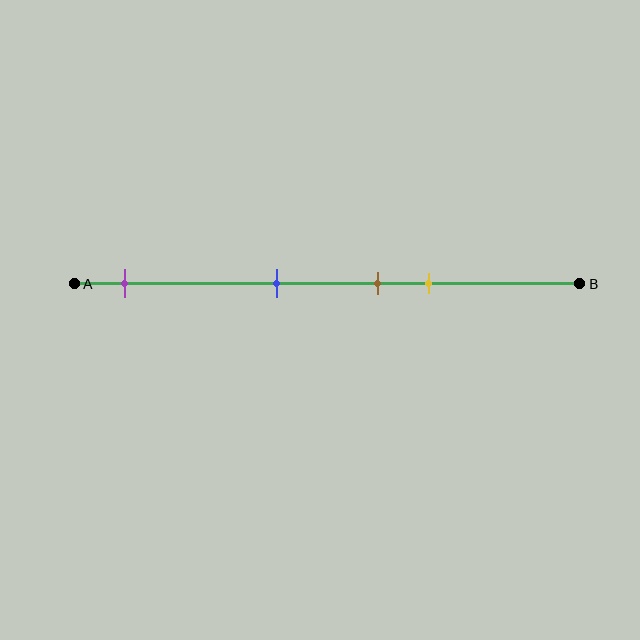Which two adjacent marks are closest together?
The brown and yellow marks are the closest adjacent pair.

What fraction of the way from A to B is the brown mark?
The brown mark is approximately 60% (0.6) of the way from A to B.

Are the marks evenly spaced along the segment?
No, the marks are not evenly spaced.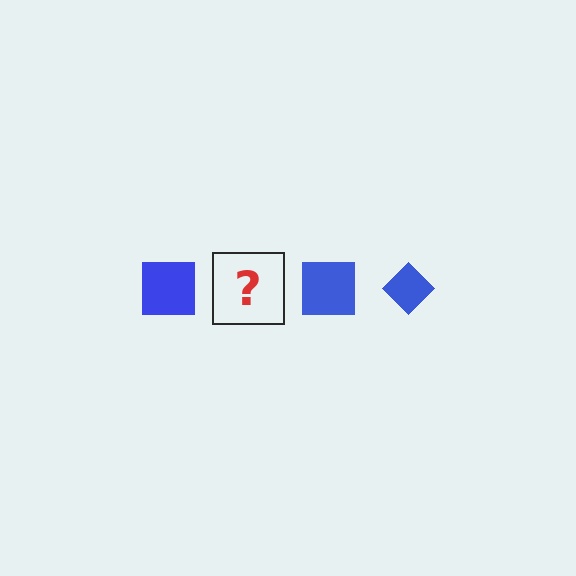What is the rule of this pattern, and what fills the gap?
The rule is that the pattern cycles through square, diamond shapes in blue. The gap should be filled with a blue diamond.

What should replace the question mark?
The question mark should be replaced with a blue diamond.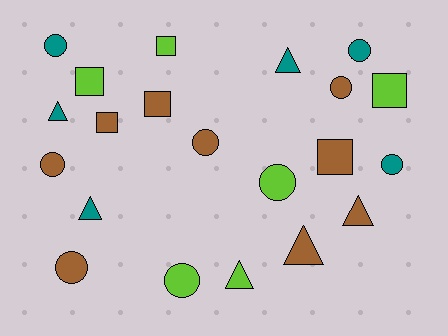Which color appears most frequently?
Brown, with 9 objects.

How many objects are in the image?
There are 21 objects.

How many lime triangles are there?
There is 1 lime triangle.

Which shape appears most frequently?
Circle, with 9 objects.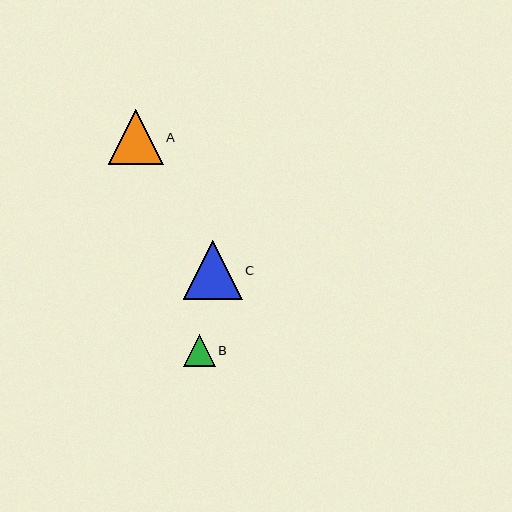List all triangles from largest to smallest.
From largest to smallest: C, A, B.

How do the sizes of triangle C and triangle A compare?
Triangle C and triangle A are approximately the same size.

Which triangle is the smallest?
Triangle B is the smallest with a size of approximately 32 pixels.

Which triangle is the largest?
Triangle C is the largest with a size of approximately 58 pixels.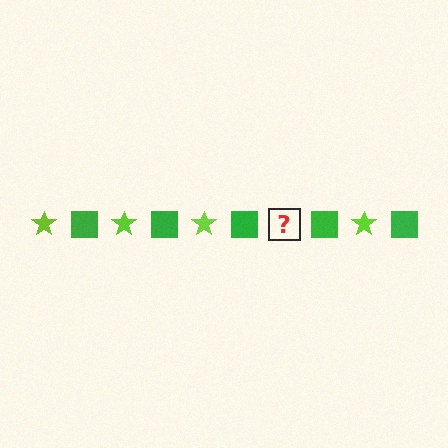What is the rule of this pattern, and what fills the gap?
The rule is that the pattern alternates between lime star and green square. The gap should be filled with a lime star.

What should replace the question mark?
The question mark should be replaced with a lime star.